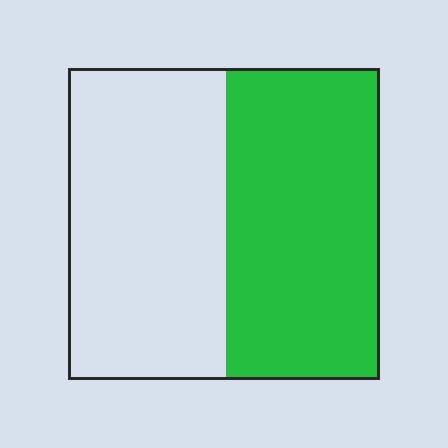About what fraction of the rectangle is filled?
About one half (1/2).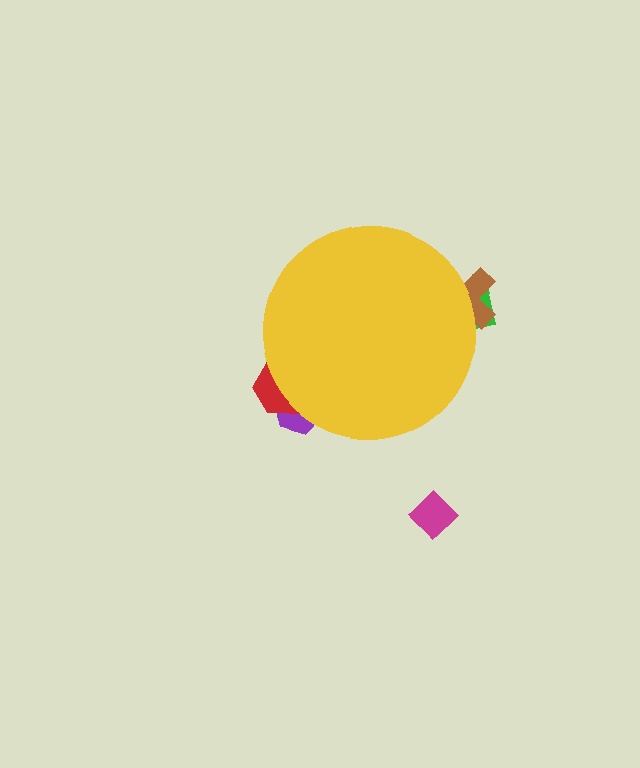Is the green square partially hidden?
Yes, the green square is partially hidden behind the yellow circle.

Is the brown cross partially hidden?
Yes, the brown cross is partially hidden behind the yellow circle.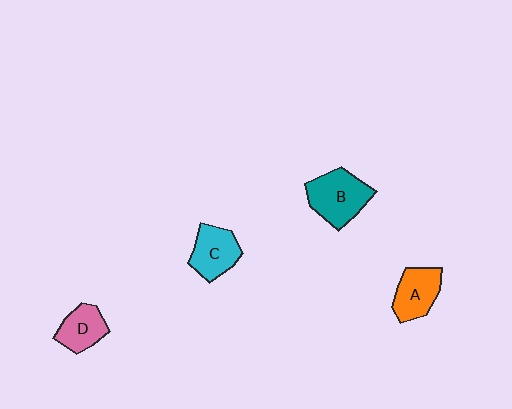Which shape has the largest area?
Shape B (teal).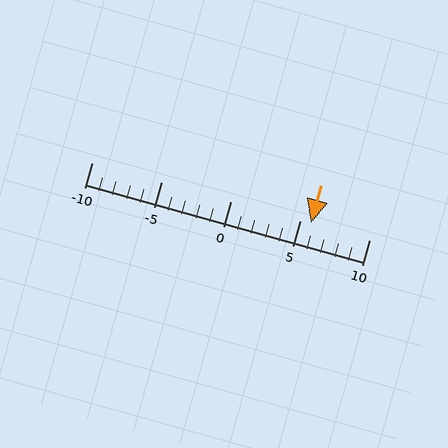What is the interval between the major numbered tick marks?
The major tick marks are spaced 5 units apart.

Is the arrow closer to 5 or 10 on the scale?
The arrow is closer to 5.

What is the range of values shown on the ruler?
The ruler shows values from -10 to 10.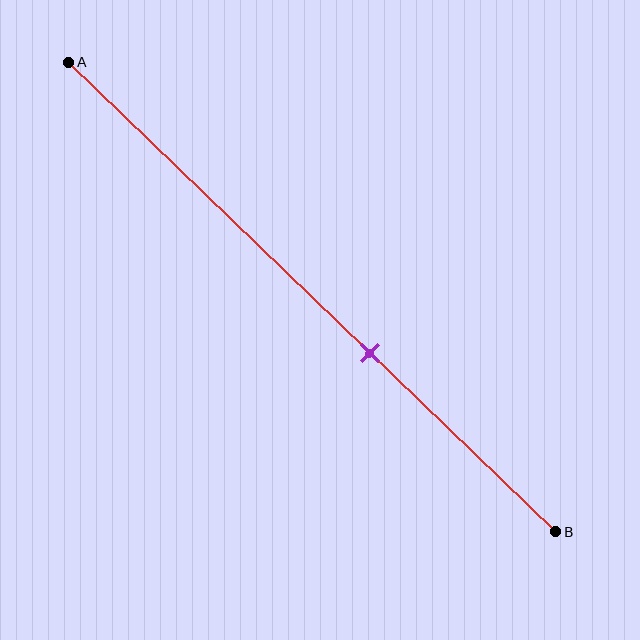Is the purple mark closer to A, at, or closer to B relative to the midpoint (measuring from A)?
The purple mark is closer to point B than the midpoint of segment AB.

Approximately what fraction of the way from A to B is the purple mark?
The purple mark is approximately 60% of the way from A to B.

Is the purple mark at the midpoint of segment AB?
No, the mark is at about 60% from A, not at the 50% midpoint.